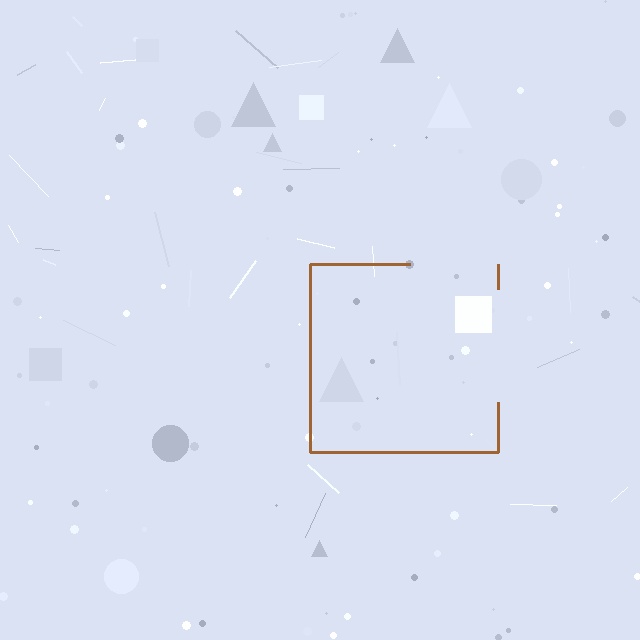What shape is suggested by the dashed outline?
The dashed outline suggests a square.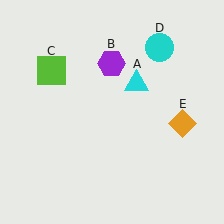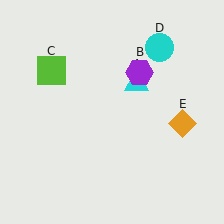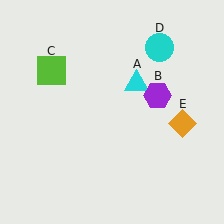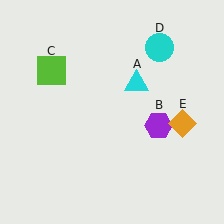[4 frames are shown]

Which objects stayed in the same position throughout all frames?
Cyan triangle (object A) and lime square (object C) and cyan circle (object D) and orange diamond (object E) remained stationary.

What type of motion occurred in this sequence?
The purple hexagon (object B) rotated clockwise around the center of the scene.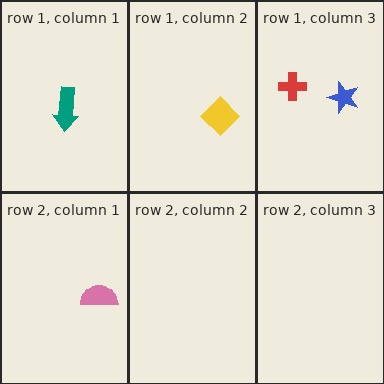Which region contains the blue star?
The row 1, column 3 region.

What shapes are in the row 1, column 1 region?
The teal arrow.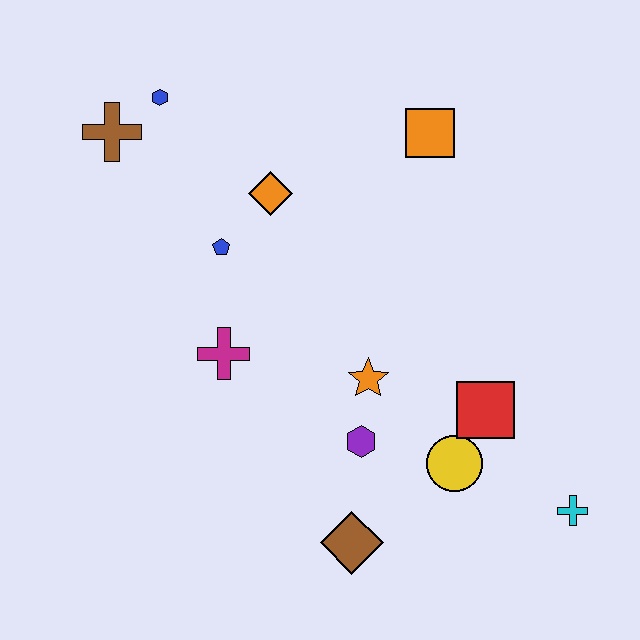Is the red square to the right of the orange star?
Yes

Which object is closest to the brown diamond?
The purple hexagon is closest to the brown diamond.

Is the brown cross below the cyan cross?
No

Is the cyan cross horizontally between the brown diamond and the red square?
No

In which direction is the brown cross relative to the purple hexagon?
The brown cross is above the purple hexagon.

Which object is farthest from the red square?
The brown cross is farthest from the red square.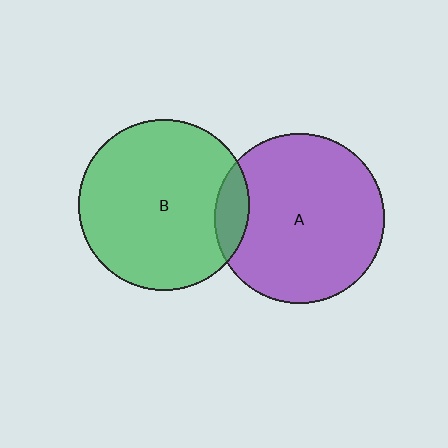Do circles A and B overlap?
Yes.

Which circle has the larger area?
Circle B (green).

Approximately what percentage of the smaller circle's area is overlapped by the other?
Approximately 10%.